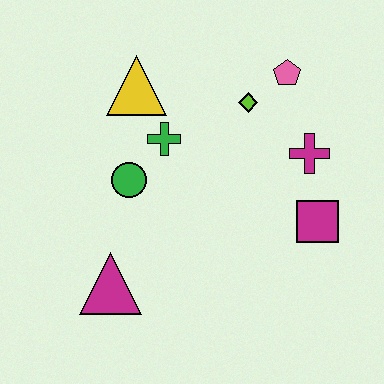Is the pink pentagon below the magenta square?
No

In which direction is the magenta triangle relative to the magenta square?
The magenta triangle is to the left of the magenta square.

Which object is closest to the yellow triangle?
The green cross is closest to the yellow triangle.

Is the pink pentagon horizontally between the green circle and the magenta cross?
Yes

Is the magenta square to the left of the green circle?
No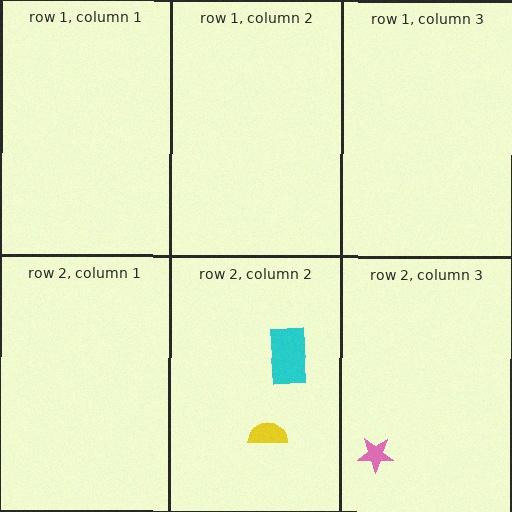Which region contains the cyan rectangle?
The row 2, column 2 region.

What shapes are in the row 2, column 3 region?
The pink star.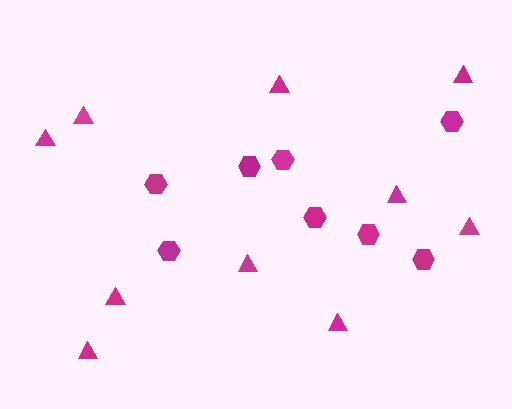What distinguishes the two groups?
There are 2 groups: one group of triangles (10) and one group of hexagons (8).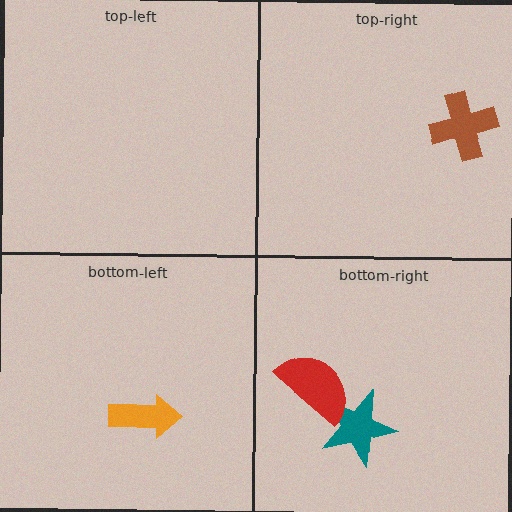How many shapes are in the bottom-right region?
2.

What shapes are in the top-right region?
The brown cross.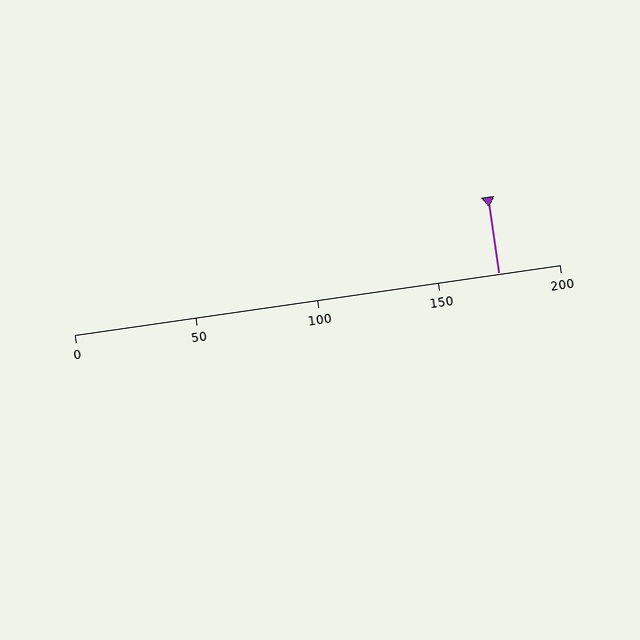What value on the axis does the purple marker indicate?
The marker indicates approximately 175.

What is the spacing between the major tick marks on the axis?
The major ticks are spaced 50 apart.